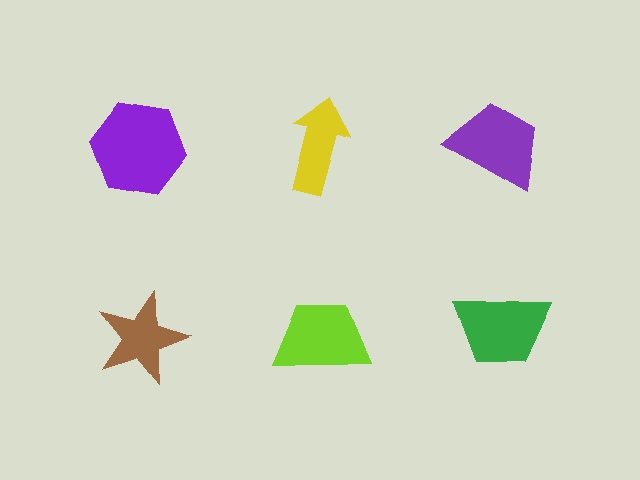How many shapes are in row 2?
3 shapes.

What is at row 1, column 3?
A purple trapezoid.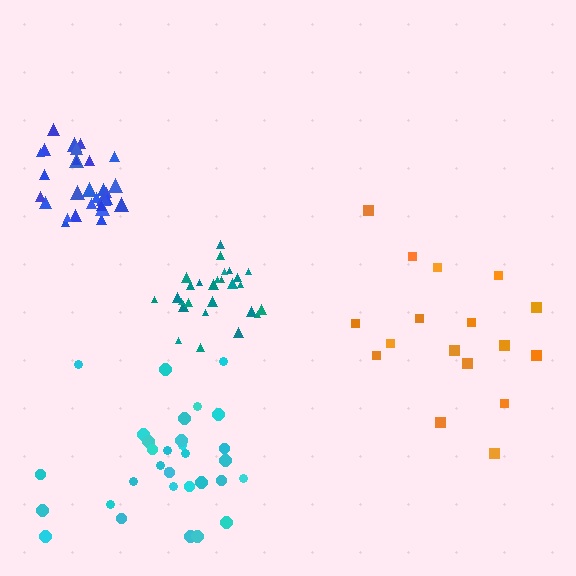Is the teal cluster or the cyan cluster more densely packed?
Teal.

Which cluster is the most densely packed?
Teal.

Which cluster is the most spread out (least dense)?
Orange.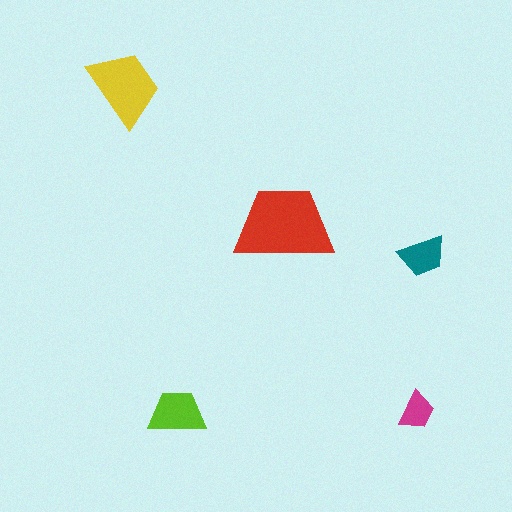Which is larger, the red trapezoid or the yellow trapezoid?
The red one.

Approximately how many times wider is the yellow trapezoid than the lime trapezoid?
About 1.5 times wider.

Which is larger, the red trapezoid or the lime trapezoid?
The red one.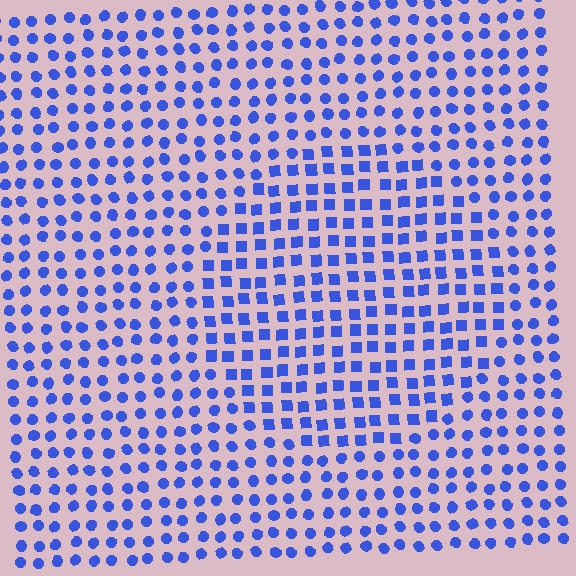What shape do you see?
I see a circle.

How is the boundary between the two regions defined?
The boundary is defined by a change in element shape: squares inside vs. circles outside. All elements share the same color and spacing.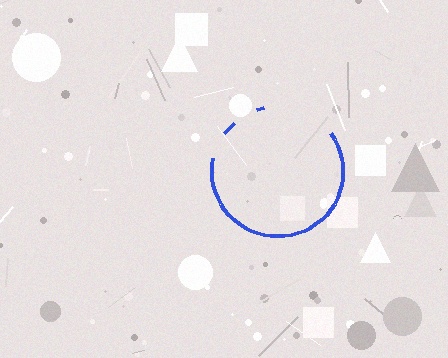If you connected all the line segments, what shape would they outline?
They would outline a circle.